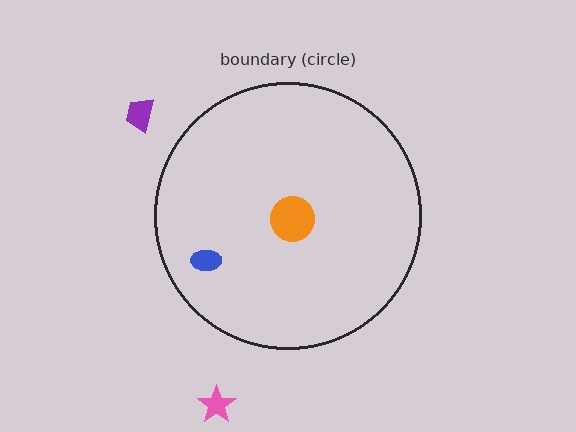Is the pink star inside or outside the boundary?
Outside.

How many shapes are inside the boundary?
2 inside, 2 outside.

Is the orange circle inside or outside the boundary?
Inside.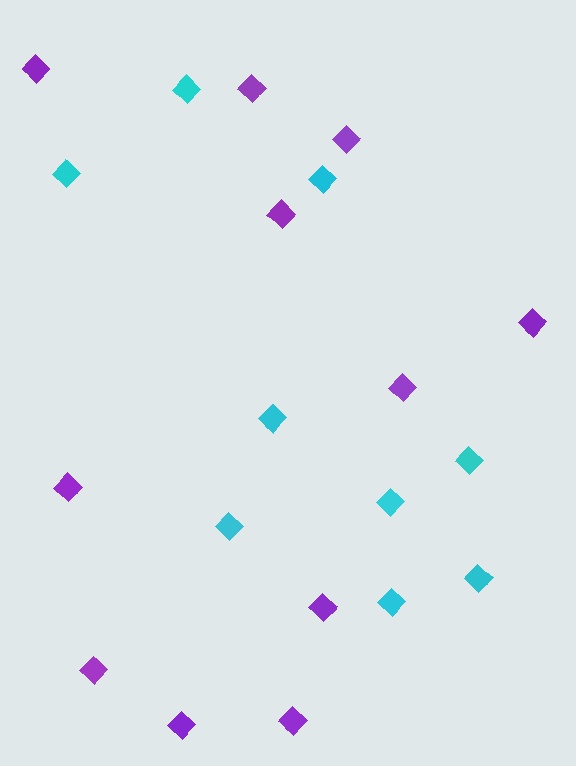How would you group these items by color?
There are 2 groups: one group of purple diamonds (11) and one group of cyan diamonds (9).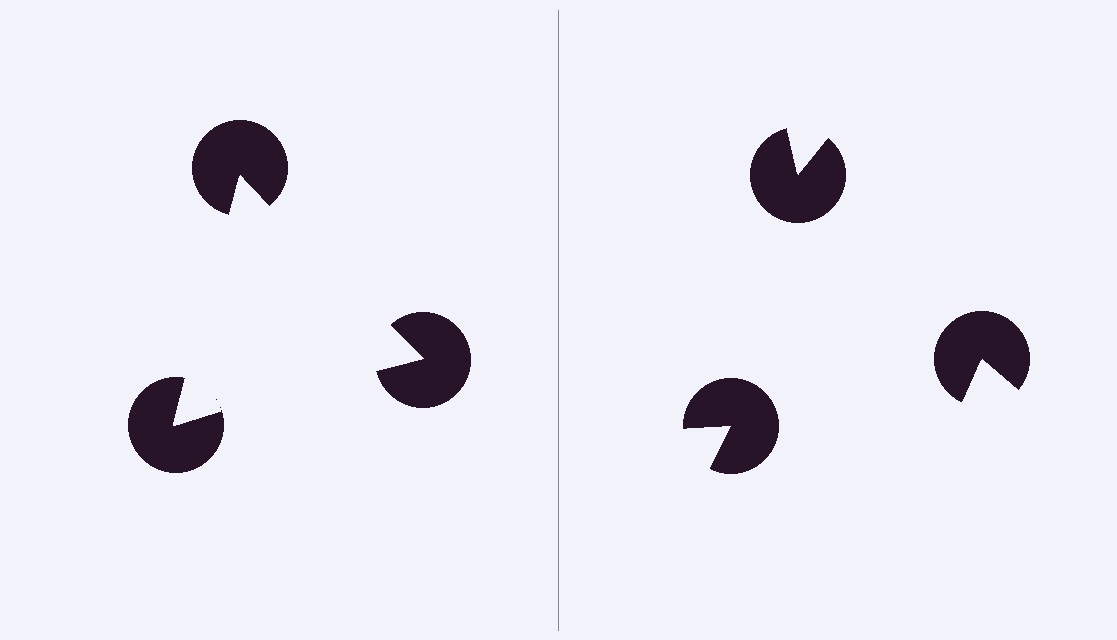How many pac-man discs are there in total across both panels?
6 — 3 on each side.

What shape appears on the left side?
An illusory triangle.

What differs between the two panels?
The pac-man discs are positioned identically on both sides; only the wedge orientations differ. On the left they align to a triangle; on the right they are misaligned.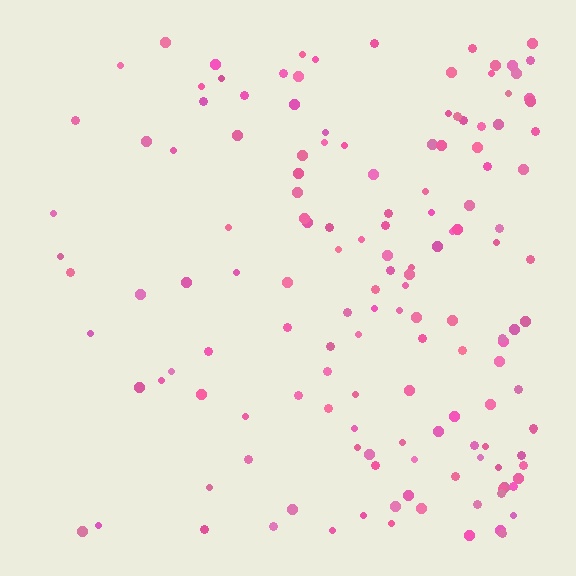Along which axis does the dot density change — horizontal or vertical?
Horizontal.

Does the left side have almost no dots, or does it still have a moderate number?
Still a moderate number, just noticeably fewer than the right.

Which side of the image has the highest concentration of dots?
The right.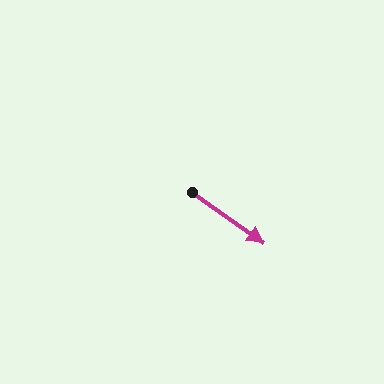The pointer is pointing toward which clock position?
Roughly 4 o'clock.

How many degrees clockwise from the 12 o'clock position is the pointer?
Approximately 125 degrees.